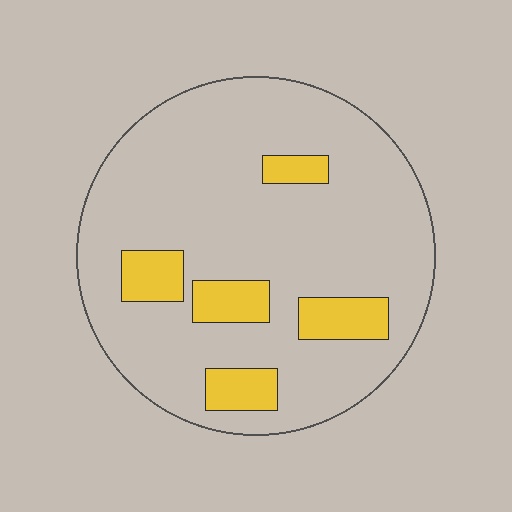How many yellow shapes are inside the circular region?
5.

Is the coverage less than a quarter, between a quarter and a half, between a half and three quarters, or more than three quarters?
Less than a quarter.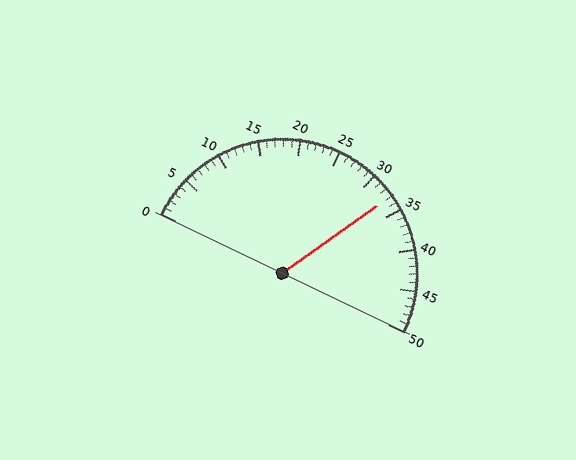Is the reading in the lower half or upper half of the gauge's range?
The reading is in the upper half of the range (0 to 50).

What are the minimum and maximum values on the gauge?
The gauge ranges from 0 to 50.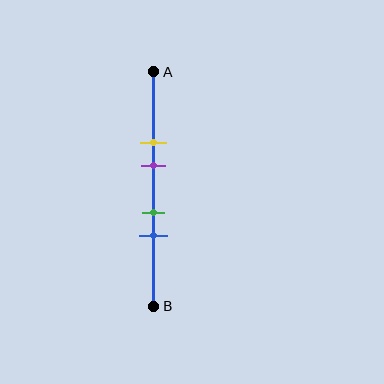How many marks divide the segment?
There are 4 marks dividing the segment.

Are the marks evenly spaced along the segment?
No, the marks are not evenly spaced.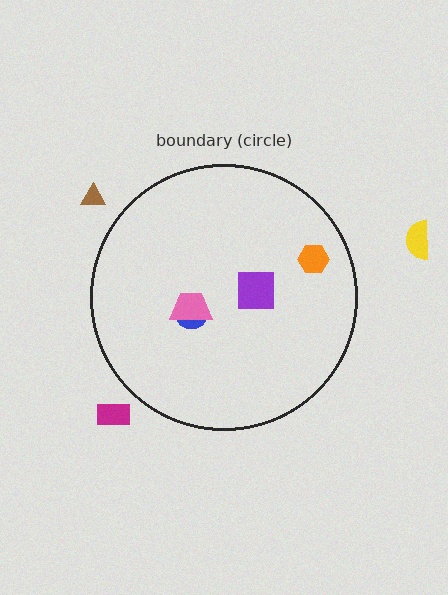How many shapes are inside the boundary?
4 inside, 3 outside.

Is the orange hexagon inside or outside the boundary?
Inside.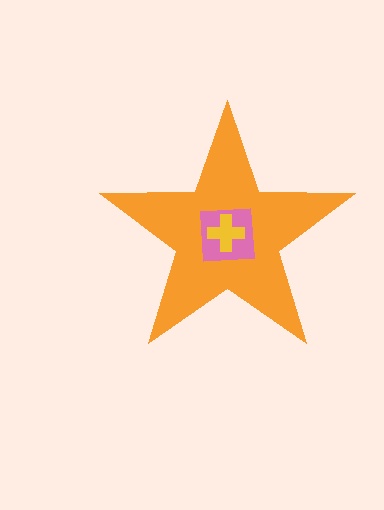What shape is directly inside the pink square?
The yellow cross.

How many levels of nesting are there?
3.